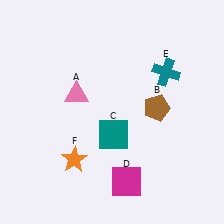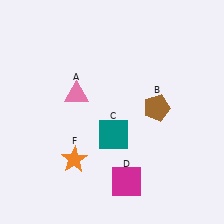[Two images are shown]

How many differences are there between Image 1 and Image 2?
There is 1 difference between the two images.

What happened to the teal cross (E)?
The teal cross (E) was removed in Image 2. It was in the top-right area of Image 1.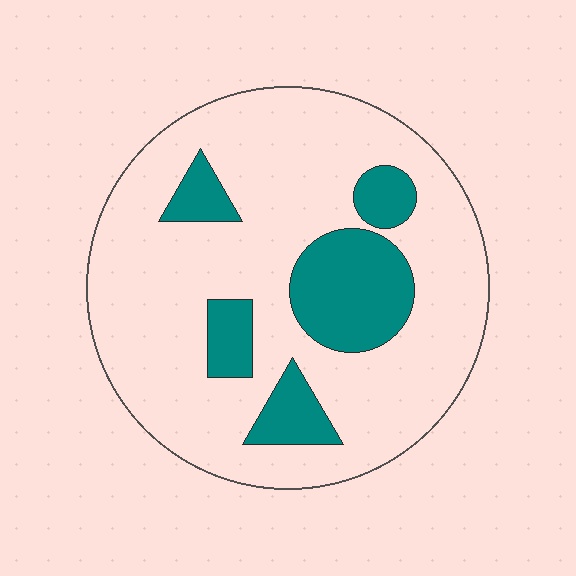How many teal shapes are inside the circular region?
5.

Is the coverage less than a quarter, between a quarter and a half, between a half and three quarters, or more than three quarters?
Less than a quarter.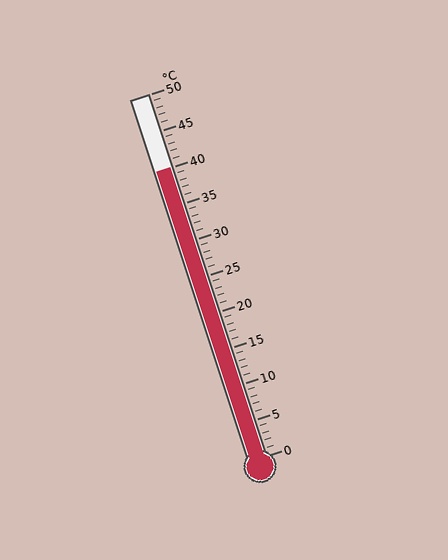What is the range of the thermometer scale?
The thermometer scale ranges from 0°C to 50°C.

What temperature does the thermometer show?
The thermometer shows approximately 40°C.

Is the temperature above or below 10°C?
The temperature is above 10°C.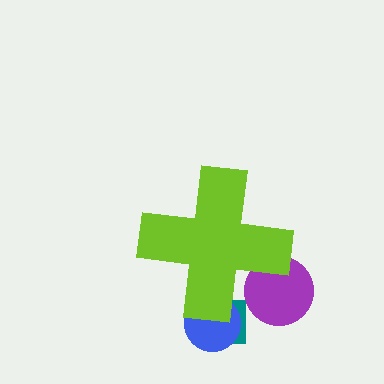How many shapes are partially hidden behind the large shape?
3 shapes are partially hidden.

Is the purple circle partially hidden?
Yes, the purple circle is partially hidden behind the lime cross.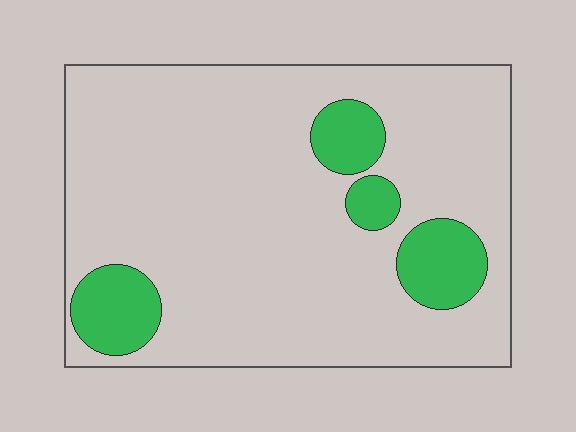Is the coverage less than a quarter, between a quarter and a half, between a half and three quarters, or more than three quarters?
Less than a quarter.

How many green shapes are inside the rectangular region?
4.